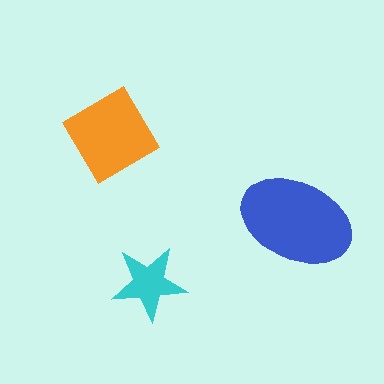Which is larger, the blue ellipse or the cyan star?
The blue ellipse.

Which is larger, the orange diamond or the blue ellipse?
The blue ellipse.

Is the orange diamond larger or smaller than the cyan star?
Larger.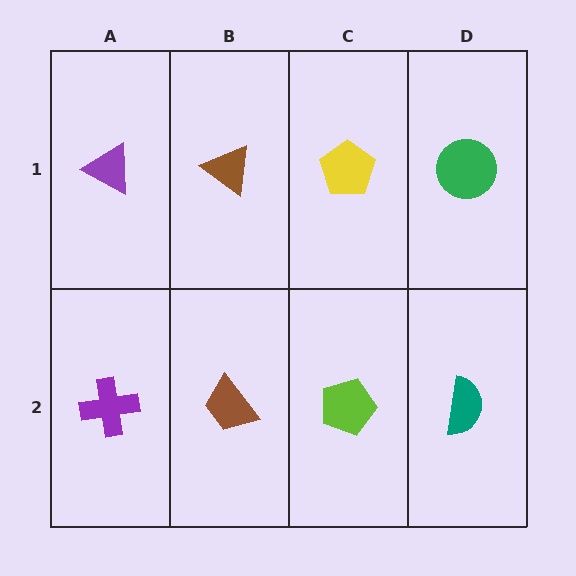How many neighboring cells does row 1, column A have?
2.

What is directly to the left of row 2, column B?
A purple cross.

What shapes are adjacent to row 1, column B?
A brown trapezoid (row 2, column B), a purple triangle (row 1, column A), a yellow pentagon (row 1, column C).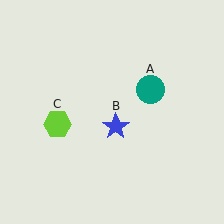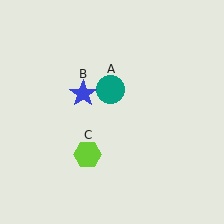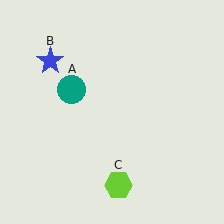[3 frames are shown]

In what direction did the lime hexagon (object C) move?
The lime hexagon (object C) moved down and to the right.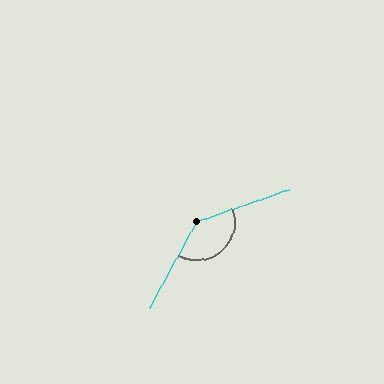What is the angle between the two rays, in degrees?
Approximately 139 degrees.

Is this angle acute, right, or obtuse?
It is obtuse.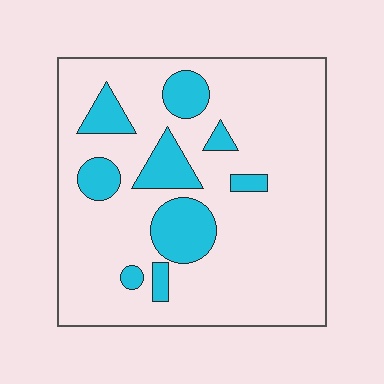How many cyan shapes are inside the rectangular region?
9.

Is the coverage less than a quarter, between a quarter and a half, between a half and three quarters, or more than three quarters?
Less than a quarter.